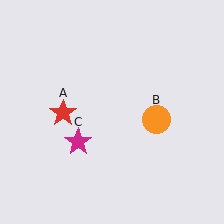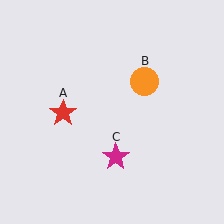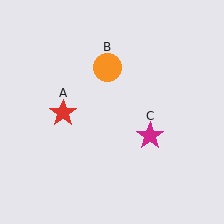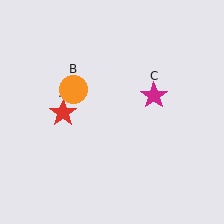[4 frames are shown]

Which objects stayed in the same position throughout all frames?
Red star (object A) remained stationary.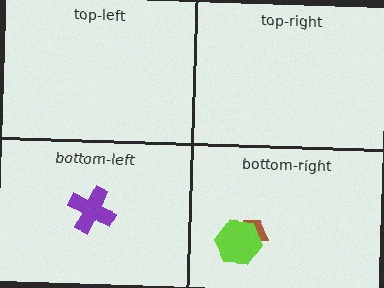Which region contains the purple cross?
The bottom-left region.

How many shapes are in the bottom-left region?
1.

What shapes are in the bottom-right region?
The brown trapezoid, the lime hexagon.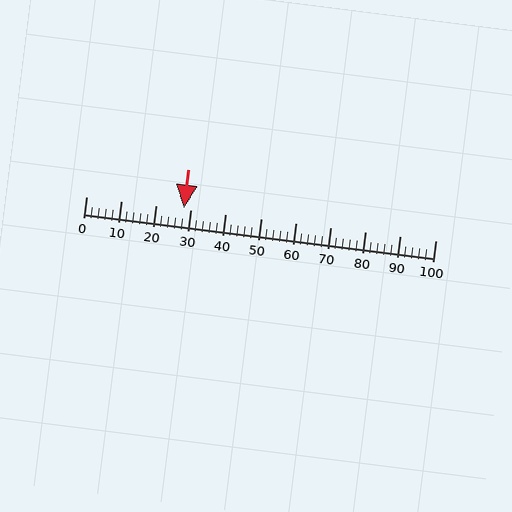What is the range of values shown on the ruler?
The ruler shows values from 0 to 100.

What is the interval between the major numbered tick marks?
The major tick marks are spaced 10 units apart.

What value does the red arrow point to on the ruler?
The red arrow points to approximately 28.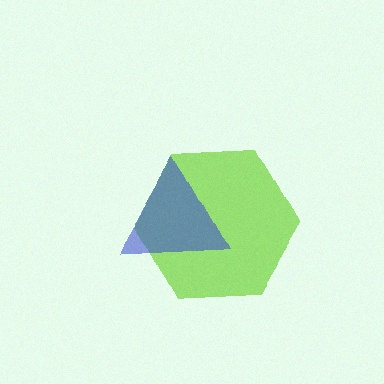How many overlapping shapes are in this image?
There are 2 overlapping shapes in the image.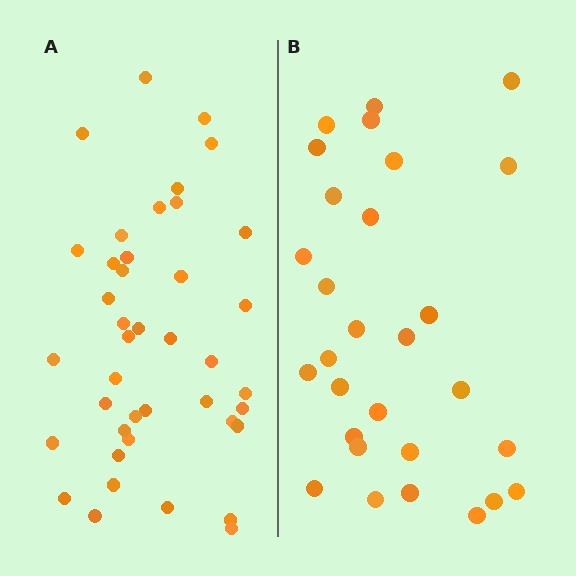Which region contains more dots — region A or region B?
Region A (the left region) has more dots.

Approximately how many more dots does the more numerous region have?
Region A has roughly 12 or so more dots than region B.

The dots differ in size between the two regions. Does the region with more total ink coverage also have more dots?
No. Region B has more total ink coverage because its dots are larger, but region A actually contains more individual dots. Total area can be misleading — the number of items is what matters here.